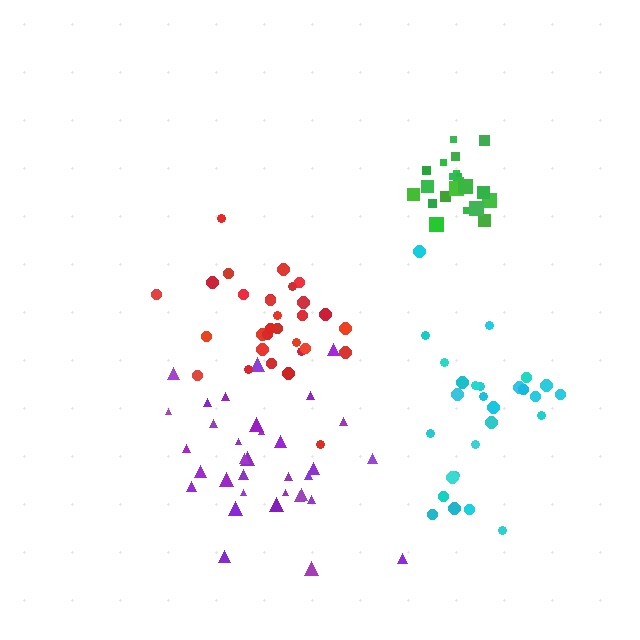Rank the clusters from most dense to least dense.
green, red, purple, cyan.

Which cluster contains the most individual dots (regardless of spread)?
Purple (35).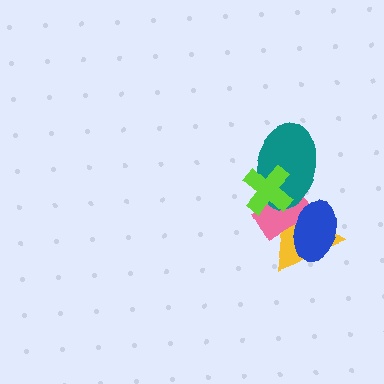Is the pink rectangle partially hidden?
Yes, it is partially covered by another shape.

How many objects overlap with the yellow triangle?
4 objects overlap with the yellow triangle.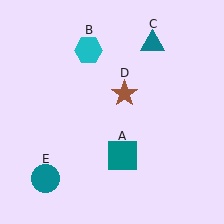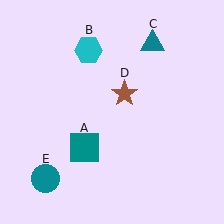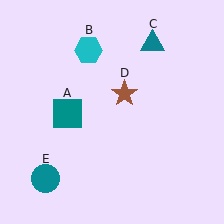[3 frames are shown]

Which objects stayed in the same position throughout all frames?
Cyan hexagon (object B) and teal triangle (object C) and brown star (object D) and teal circle (object E) remained stationary.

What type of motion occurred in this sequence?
The teal square (object A) rotated clockwise around the center of the scene.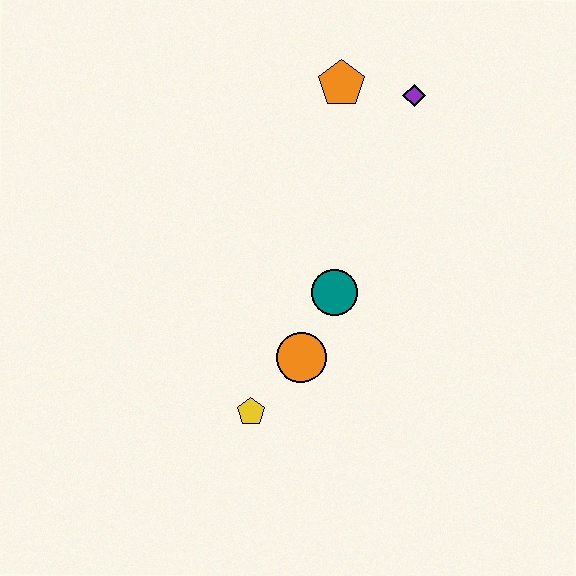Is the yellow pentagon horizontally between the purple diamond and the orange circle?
No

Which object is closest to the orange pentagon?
The purple diamond is closest to the orange pentagon.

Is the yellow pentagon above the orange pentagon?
No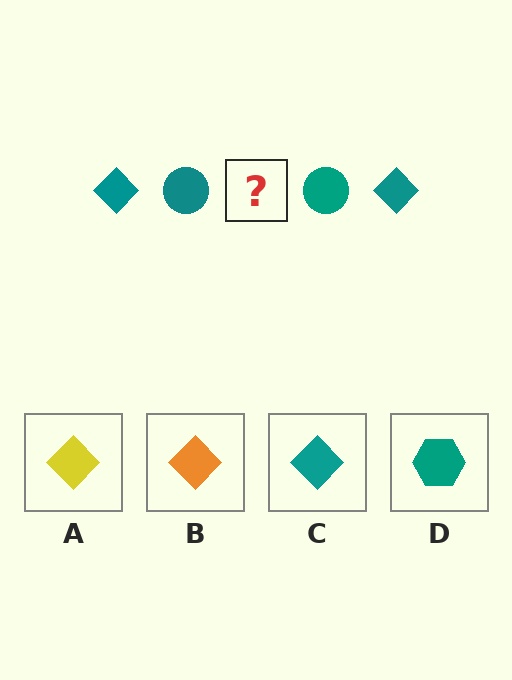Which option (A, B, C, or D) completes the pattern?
C.